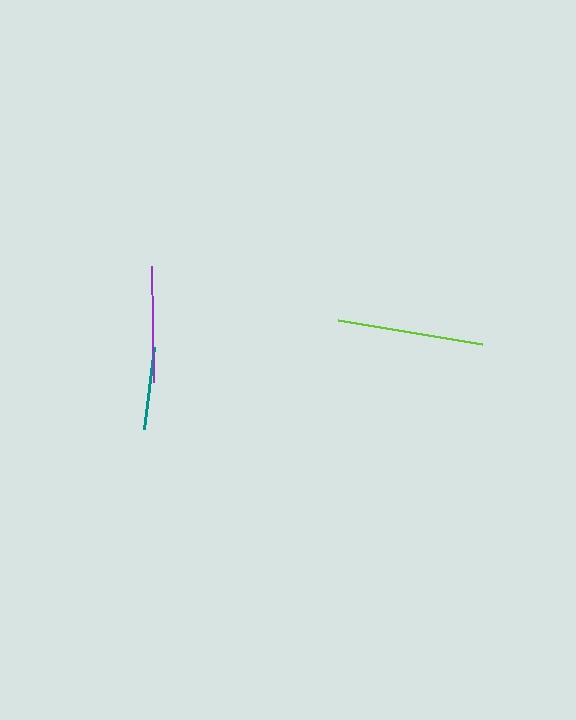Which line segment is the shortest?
The teal line is the shortest at approximately 83 pixels.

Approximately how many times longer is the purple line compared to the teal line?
The purple line is approximately 1.4 times the length of the teal line.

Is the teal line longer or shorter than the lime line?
The lime line is longer than the teal line.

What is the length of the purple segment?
The purple segment is approximately 117 pixels long.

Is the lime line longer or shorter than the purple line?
The lime line is longer than the purple line.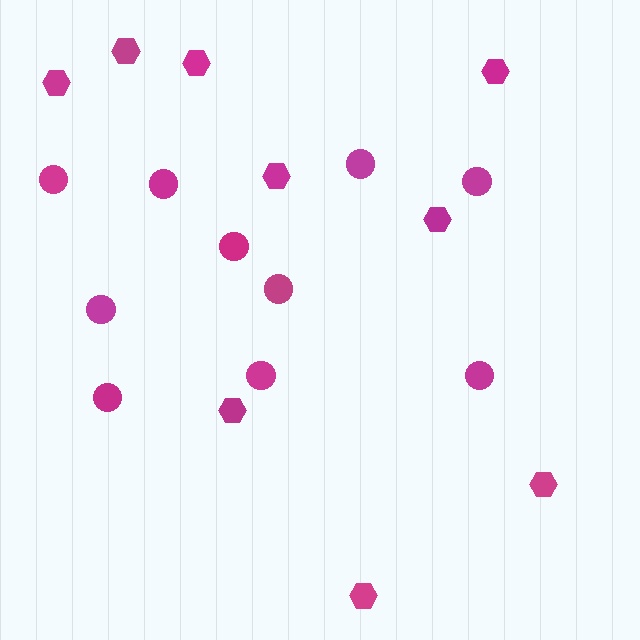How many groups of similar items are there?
There are 2 groups: one group of circles (10) and one group of hexagons (9).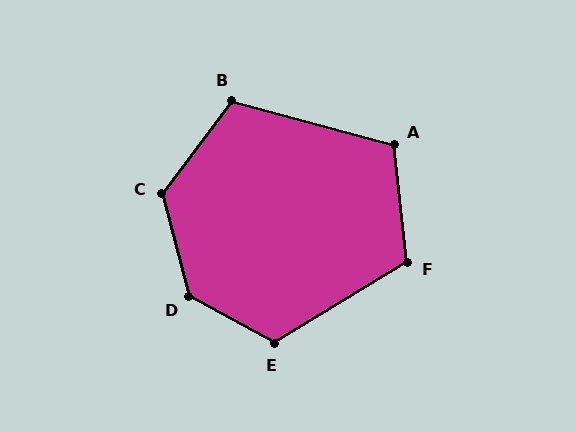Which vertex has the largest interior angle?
D, at approximately 133 degrees.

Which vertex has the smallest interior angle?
A, at approximately 111 degrees.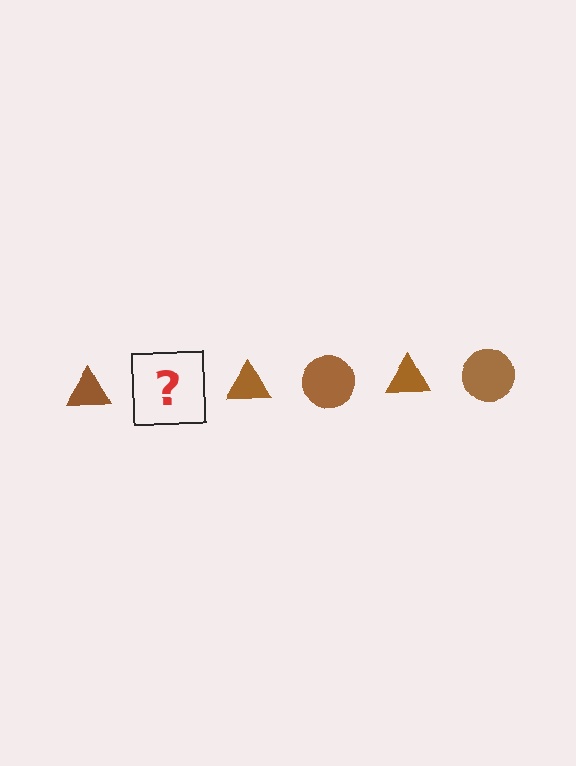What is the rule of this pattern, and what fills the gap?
The rule is that the pattern cycles through triangle, circle shapes in brown. The gap should be filled with a brown circle.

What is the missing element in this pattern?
The missing element is a brown circle.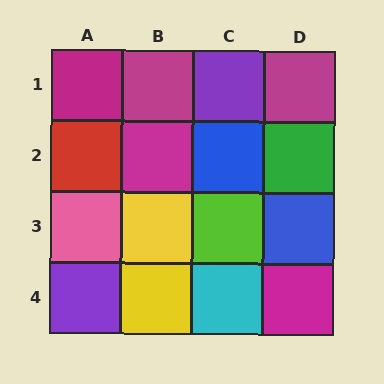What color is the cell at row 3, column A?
Pink.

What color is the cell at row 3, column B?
Yellow.